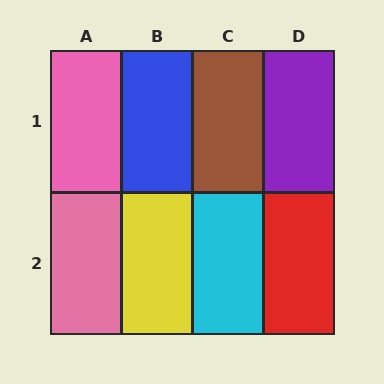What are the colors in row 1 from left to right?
Pink, blue, brown, purple.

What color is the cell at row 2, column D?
Red.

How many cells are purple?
1 cell is purple.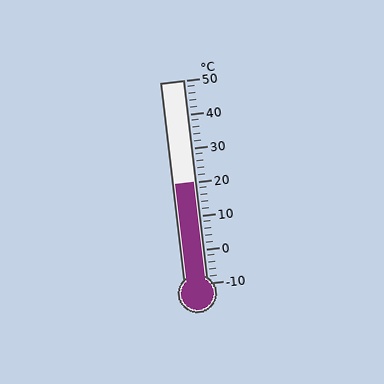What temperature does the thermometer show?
The thermometer shows approximately 20°C.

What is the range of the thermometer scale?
The thermometer scale ranges from -10°C to 50°C.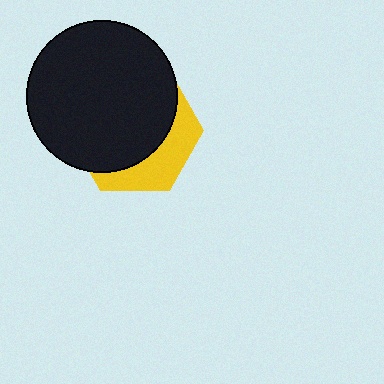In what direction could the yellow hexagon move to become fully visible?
The yellow hexagon could move toward the lower-right. That would shift it out from behind the black circle entirely.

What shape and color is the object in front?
The object in front is a black circle.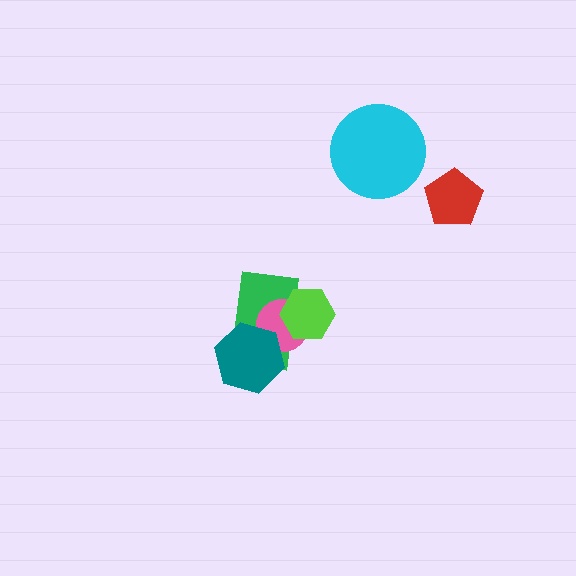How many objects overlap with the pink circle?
3 objects overlap with the pink circle.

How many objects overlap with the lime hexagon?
2 objects overlap with the lime hexagon.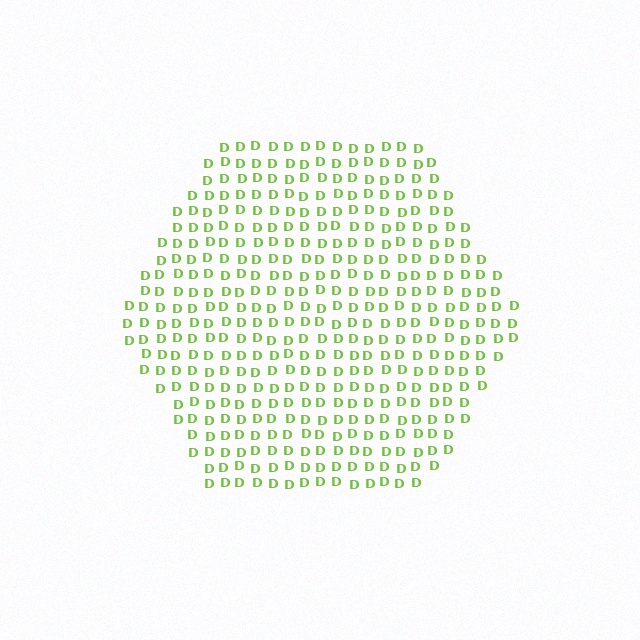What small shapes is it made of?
It is made of small letter D's.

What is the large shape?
The large shape is a hexagon.